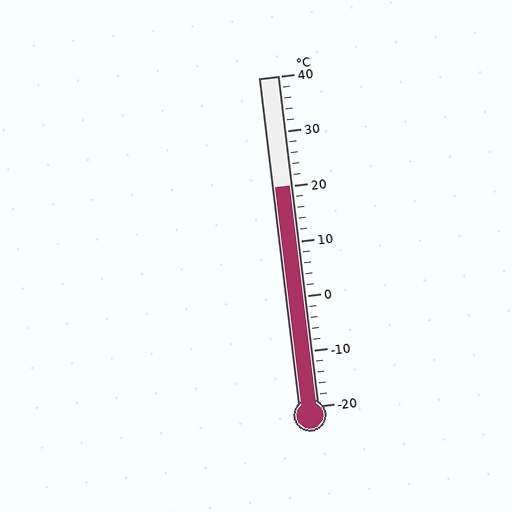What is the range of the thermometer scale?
The thermometer scale ranges from -20°C to 40°C.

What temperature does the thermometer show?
The thermometer shows approximately 20°C.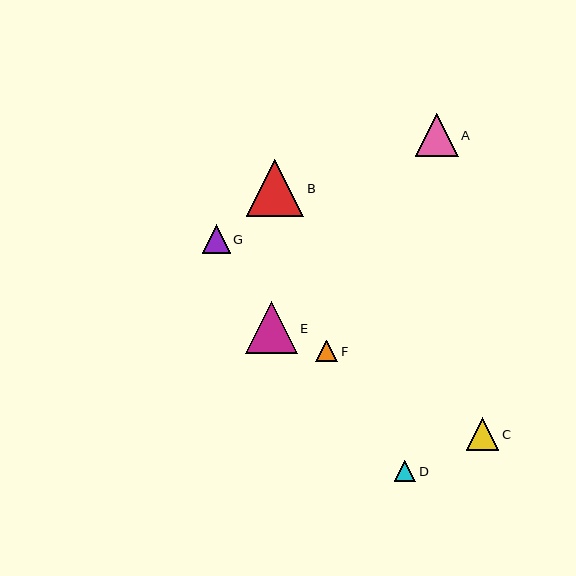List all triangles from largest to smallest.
From largest to smallest: B, E, A, C, G, F, D.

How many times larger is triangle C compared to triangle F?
Triangle C is approximately 1.5 times the size of triangle F.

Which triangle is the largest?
Triangle B is the largest with a size of approximately 58 pixels.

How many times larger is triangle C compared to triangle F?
Triangle C is approximately 1.5 times the size of triangle F.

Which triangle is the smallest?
Triangle D is the smallest with a size of approximately 22 pixels.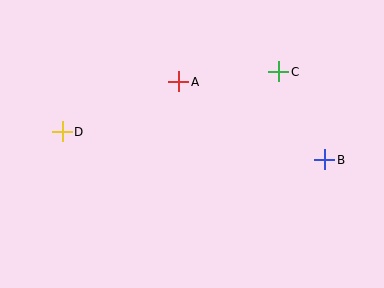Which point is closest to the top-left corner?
Point D is closest to the top-left corner.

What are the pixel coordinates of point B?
Point B is at (325, 160).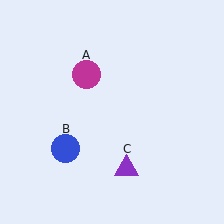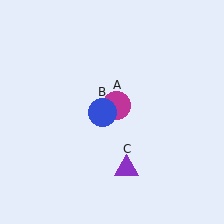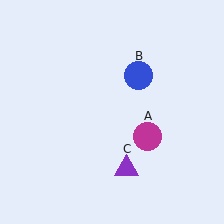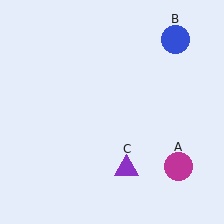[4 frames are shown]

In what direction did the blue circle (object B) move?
The blue circle (object B) moved up and to the right.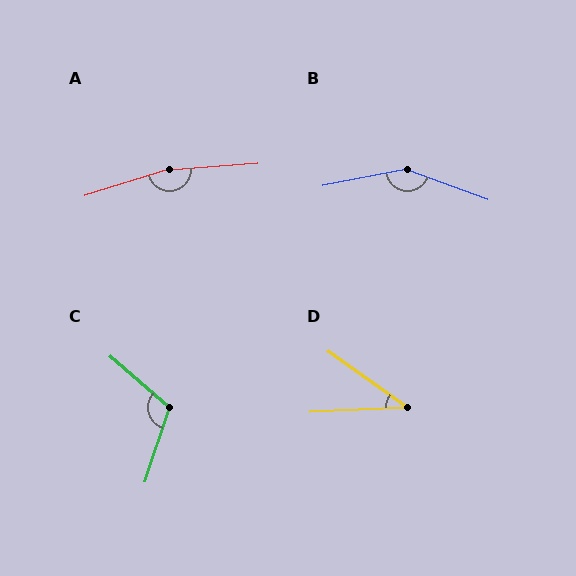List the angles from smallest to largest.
D (38°), C (113°), B (149°), A (167°).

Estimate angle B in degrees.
Approximately 149 degrees.